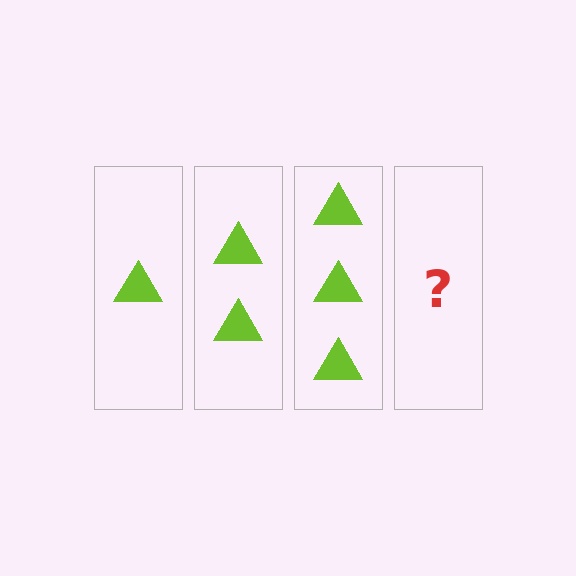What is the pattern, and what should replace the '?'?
The pattern is that each step adds one more triangle. The '?' should be 4 triangles.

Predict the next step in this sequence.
The next step is 4 triangles.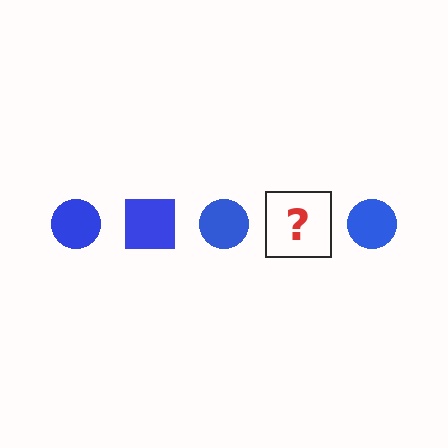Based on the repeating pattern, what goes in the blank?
The blank should be a blue square.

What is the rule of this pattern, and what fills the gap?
The rule is that the pattern cycles through circle, square shapes in blue. The gap should be filled with a blue square.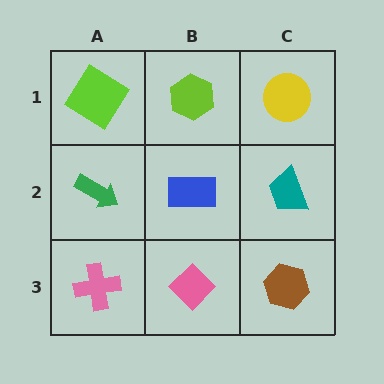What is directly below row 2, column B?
A pink diamond.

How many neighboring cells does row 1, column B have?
3.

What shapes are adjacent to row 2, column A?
A lime diamond (row 1, column A), a pink cross (row 3, column A), a blue rectangle (row 2, column B).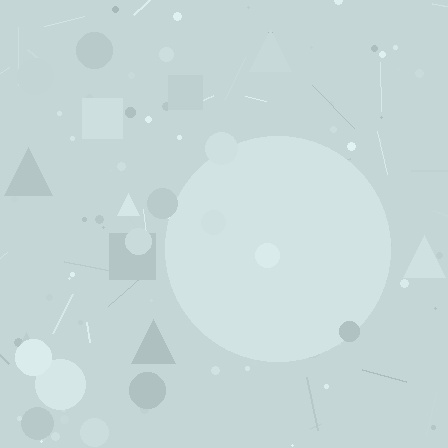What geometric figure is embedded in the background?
A circle is embedded in the background.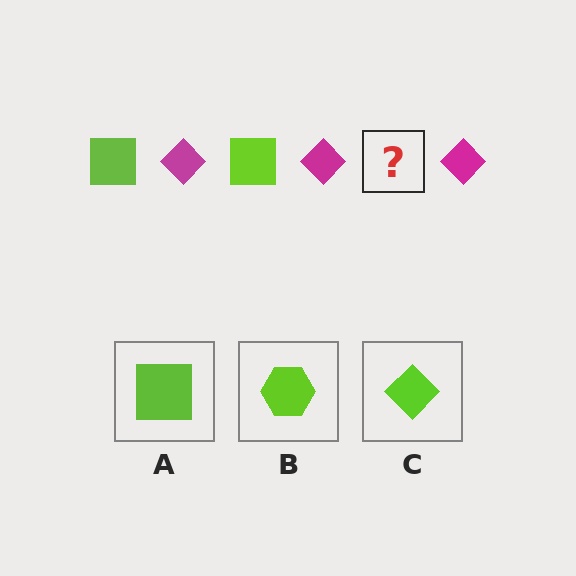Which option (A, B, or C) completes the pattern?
A.